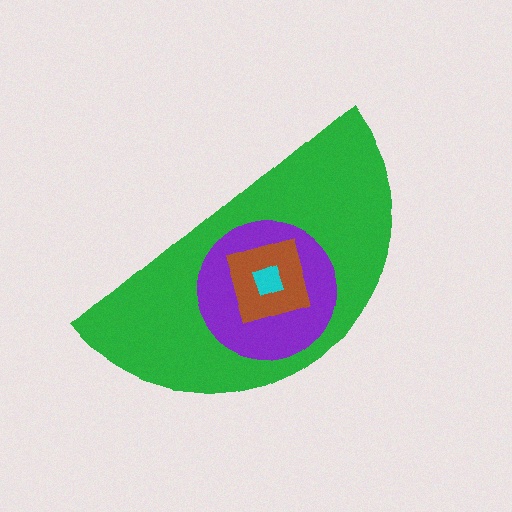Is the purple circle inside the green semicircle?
Yes.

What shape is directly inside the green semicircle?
The purple circle.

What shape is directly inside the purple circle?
The brown diamond.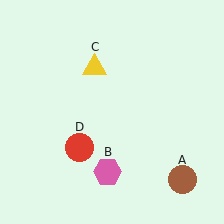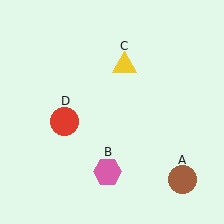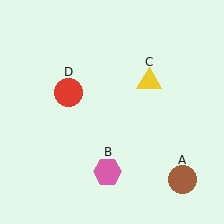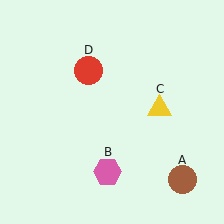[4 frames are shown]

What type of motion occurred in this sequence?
The yellow triangle (object C), red circle (object D) rotated clockwise around the center of the scene.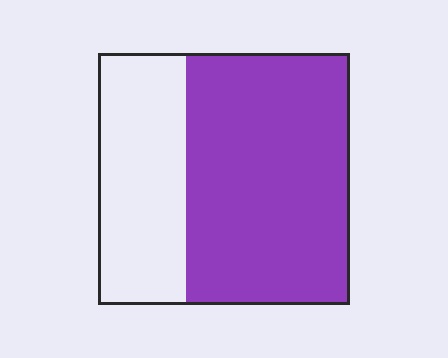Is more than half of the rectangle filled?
Yes.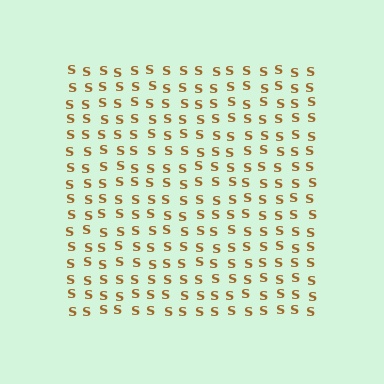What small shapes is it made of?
It is made of small letter S's.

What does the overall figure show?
The overall figure shows a square.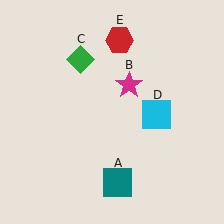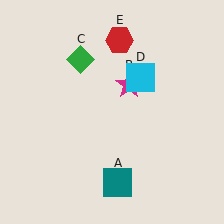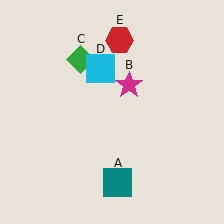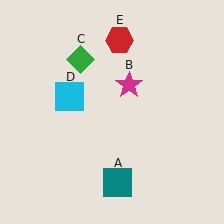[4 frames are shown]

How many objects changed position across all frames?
1 object changed position: cyan square (object D).